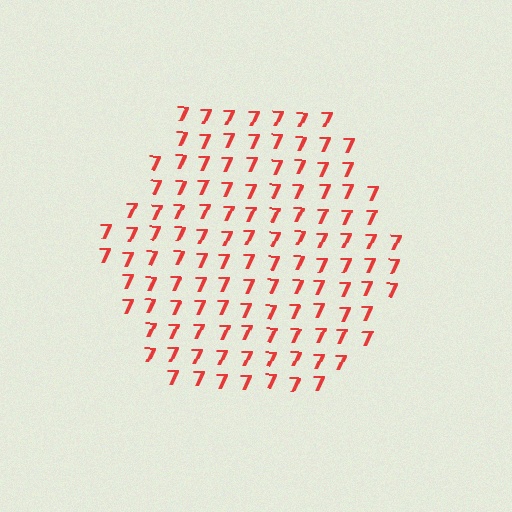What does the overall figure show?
The overall figure shows a hexagon.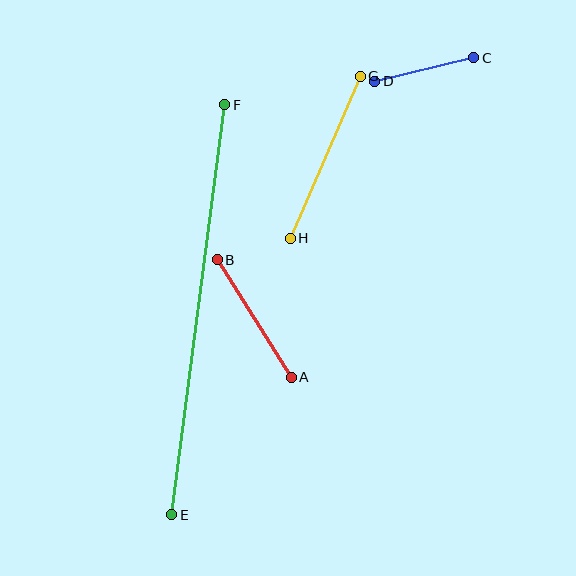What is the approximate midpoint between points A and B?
The midpoint is at approximately (254, 318) pixels.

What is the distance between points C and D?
The distance is approximately 101 pixels.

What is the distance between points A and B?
The distance is approximately 139 pixels.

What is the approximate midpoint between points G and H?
The midpoint is at approximately (325, 157) pixels.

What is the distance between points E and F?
The distance is approximately 414 pixels.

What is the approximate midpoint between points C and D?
The midpoint is at approximately (424, 70) pixels.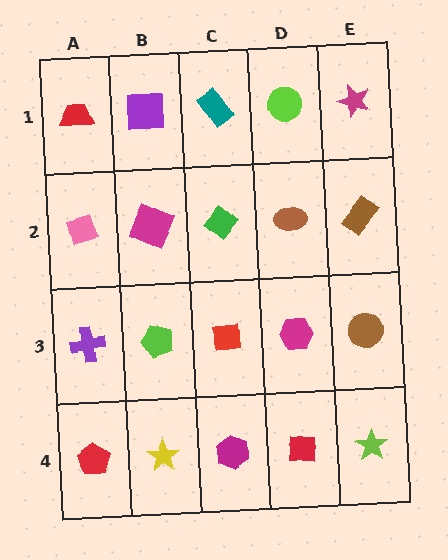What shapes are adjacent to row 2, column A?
A red trapezoid (row 1, column A), a purple cross (row 3, column A), a magenta square (row 2, column B).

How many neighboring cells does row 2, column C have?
4.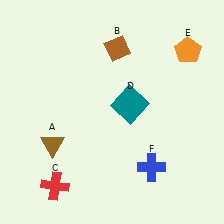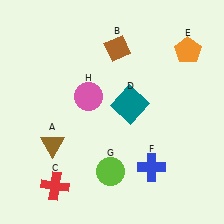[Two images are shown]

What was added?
A lime circle (G), a pink circle (H) were added in Image 2.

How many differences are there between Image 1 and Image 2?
There are 2 differences between the two images.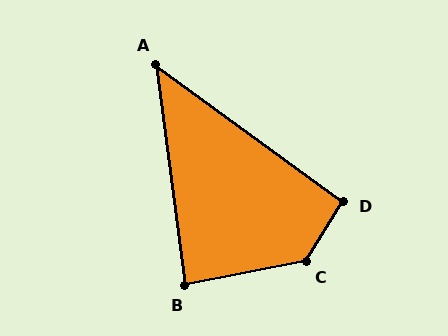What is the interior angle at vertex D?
Approximately 94 degrees (approximately right).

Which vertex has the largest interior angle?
C, at approximately 133 degrees.